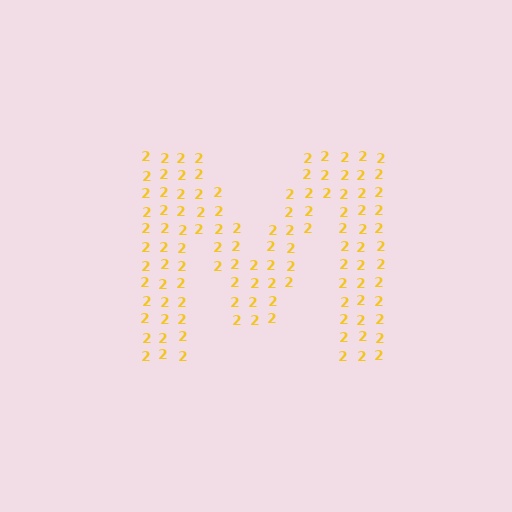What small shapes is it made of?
It is made of small digit 2's.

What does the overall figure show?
The overall figure shows the letter M.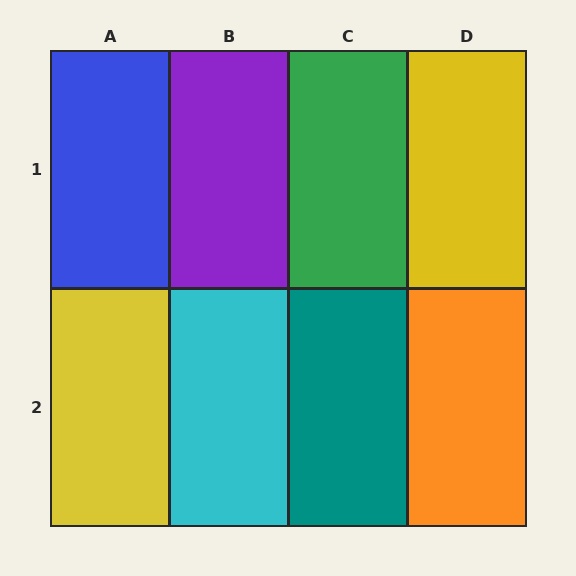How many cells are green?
1 cell is green.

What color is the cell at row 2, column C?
Teal.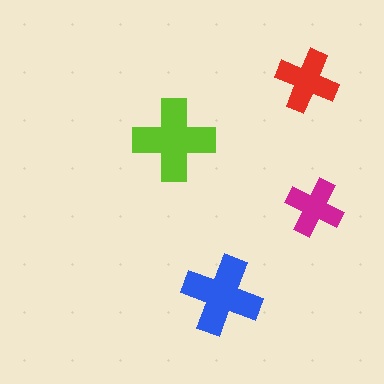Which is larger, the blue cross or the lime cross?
The lime one.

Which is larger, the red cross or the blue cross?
The blue one.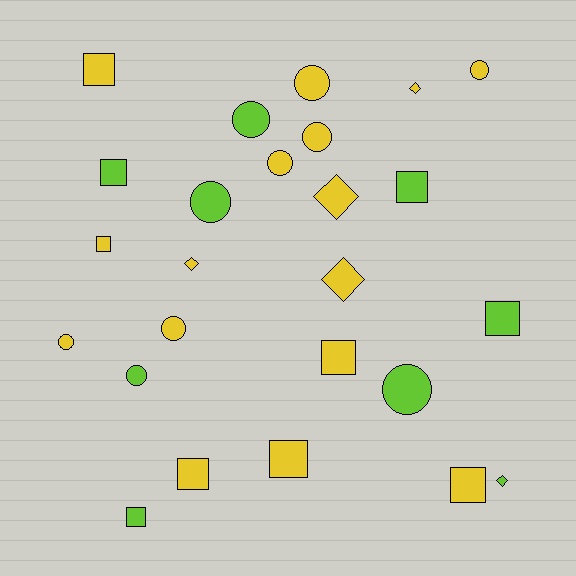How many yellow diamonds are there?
There are 4 yellow diamonds.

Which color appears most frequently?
Yellow, with 16 objects.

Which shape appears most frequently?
Circle, with 10 objects.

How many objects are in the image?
There are 25 objects.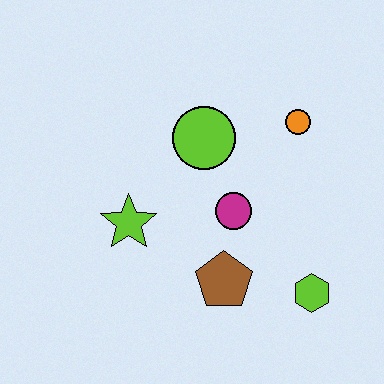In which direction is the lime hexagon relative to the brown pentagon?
The lime hexagon is to the right of the brown pentagon.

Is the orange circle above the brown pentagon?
Yes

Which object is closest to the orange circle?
The lime circle is closest to the orange circle.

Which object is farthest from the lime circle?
The lime hexagon is farthest from the lime circle.